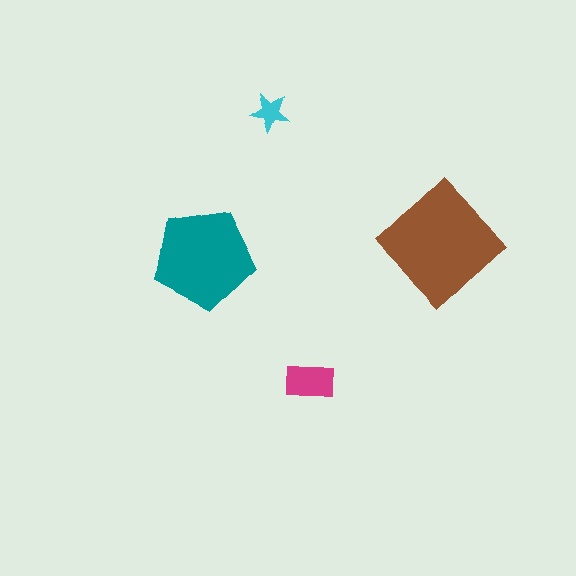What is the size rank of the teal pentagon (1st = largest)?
2nd.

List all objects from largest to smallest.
The brown diamond, the teal pentagon, the magenta rectangle, the cyan star.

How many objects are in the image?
There are 4 objects in the image.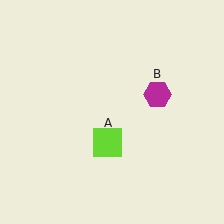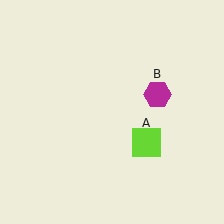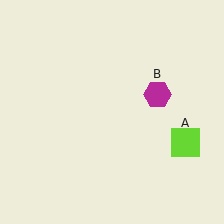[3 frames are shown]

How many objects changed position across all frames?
1 object changed position: lime square (object A).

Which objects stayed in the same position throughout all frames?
Magenta hexagon (object B) remained stationary.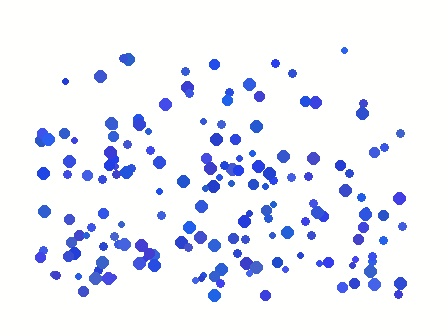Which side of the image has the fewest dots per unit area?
The top.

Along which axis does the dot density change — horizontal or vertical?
Vertical.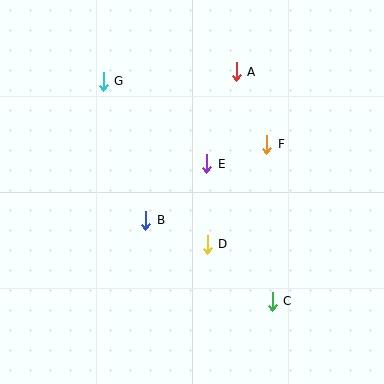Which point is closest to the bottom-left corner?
Point B is closest to the bottom-left corner.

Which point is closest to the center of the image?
Point E at (207, 164) is closest to the center.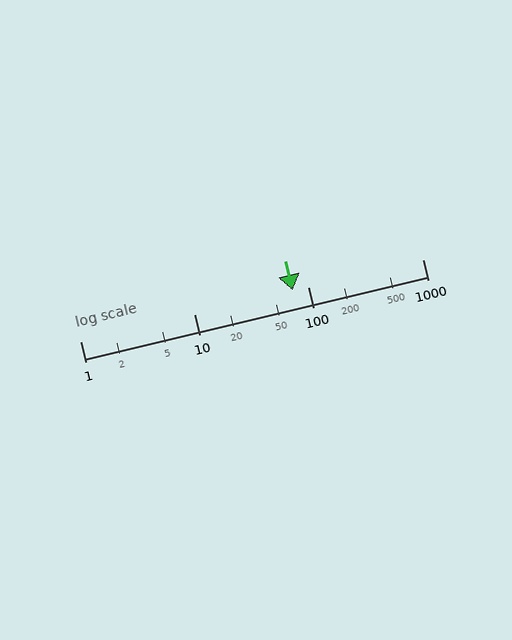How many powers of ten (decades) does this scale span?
The scale spans 3 decades, from 1 to 1000.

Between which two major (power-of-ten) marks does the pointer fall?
The pointer is between 10 and 100.